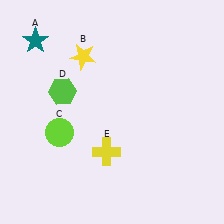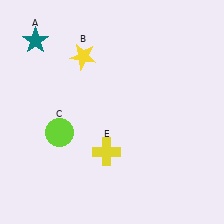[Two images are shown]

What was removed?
The lime hexagon (D) was removed in Image 2.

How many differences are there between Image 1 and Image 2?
There is 1 difference between the two images.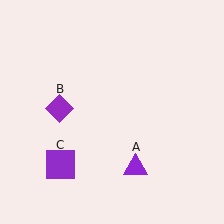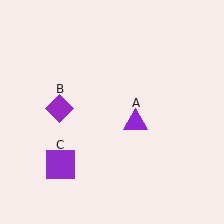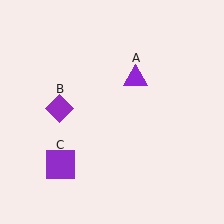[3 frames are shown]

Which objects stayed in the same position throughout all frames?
Purple diamond (object B) and purple square (object C) remained stationary.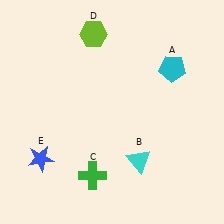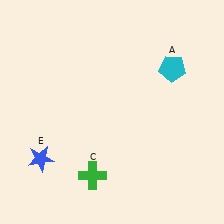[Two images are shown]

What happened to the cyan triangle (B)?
The cyan triangle (B) was removed in Image 2. It was in the bottom-right area of Image 1.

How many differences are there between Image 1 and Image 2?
There are 2 differences between the two images.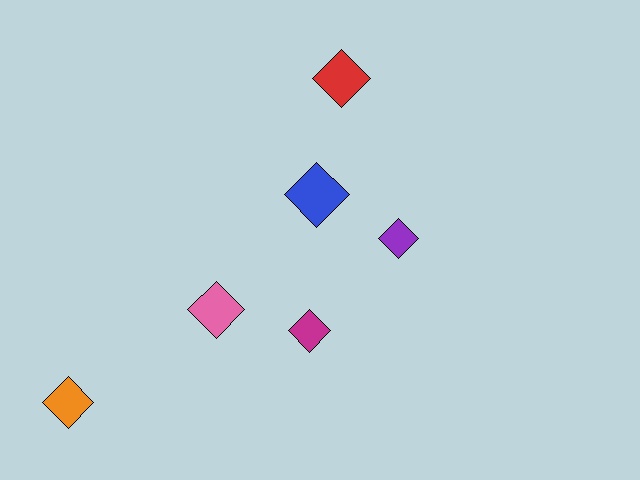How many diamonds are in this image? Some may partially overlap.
There are 6 diamonds.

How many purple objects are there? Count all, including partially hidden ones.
There is 1 purple object.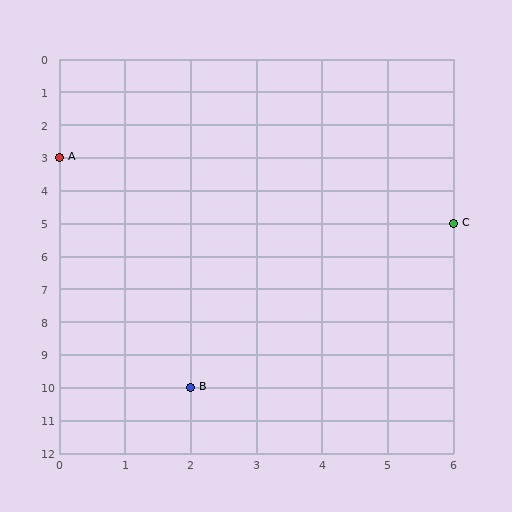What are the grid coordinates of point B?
Point B is at grid coordinates (2, 10).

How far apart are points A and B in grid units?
Points A and B are 2 columns and 7 rows apart (about 7.3 grid units diagonally).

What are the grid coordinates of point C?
Point C is at grid coordinates (6, 5).